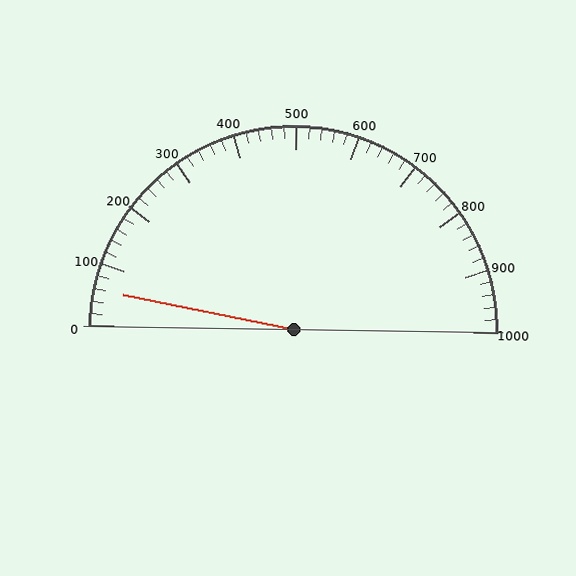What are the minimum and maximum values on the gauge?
The gauge ranges from 0 to 1000.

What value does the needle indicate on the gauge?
The needle indicates approximately 60.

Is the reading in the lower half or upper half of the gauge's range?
The reading is in the lower half of the range (0 to 1000).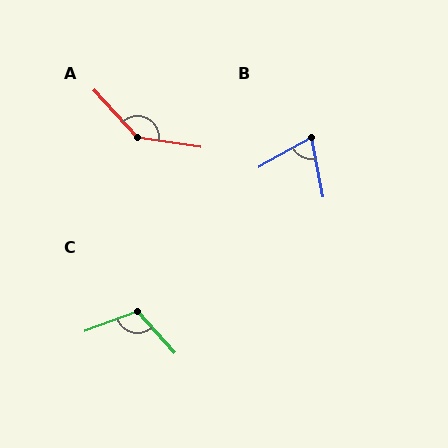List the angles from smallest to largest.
B (72°), C (112°), A (140°).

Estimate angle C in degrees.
Approximately 112 degrees.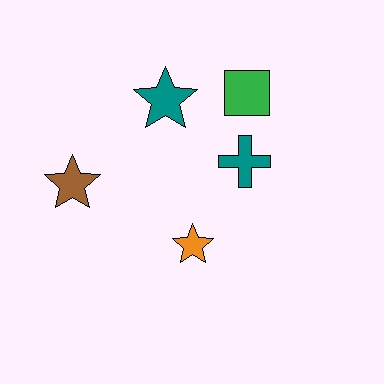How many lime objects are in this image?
There are no lime objects.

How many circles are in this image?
There are no circles.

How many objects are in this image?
There are 5 objects.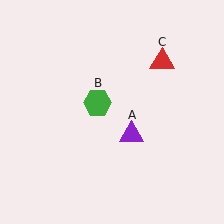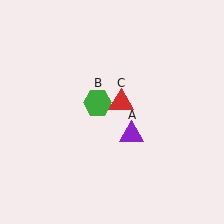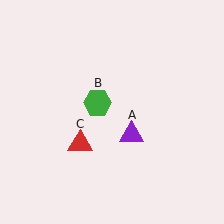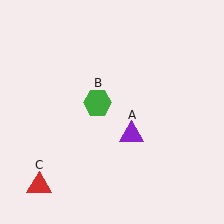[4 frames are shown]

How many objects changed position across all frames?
1 object changed position: red triangle (object C).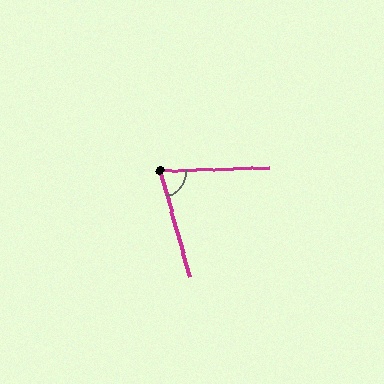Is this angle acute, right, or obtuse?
It is acute.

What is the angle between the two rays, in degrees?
Approximately 76 degrees.